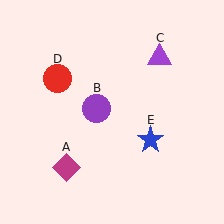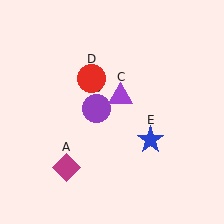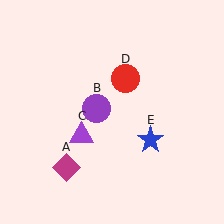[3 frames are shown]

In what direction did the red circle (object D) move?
The red circle (object D) moved right.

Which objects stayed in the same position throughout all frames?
Magenta diamond (object A) and purple circle (object B) and blue star (object E) remained stationary.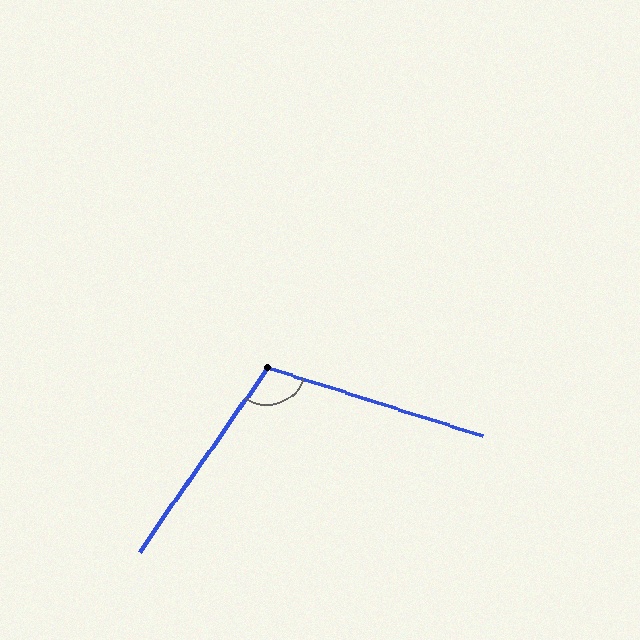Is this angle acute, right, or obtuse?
It is obtuse.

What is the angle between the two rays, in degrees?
Approximately 107 degrees.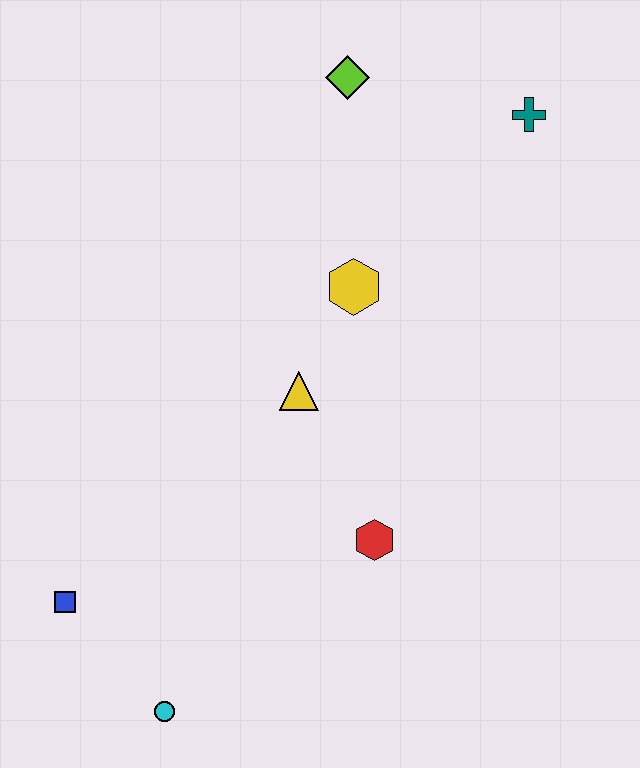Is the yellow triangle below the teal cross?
Yes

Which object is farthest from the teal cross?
The cyan circle is farthest from the teal cross.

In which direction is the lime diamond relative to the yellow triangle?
The lime diamond is above the yellow triangle.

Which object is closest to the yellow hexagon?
The yellow triangle is closest to the yellow hexagon.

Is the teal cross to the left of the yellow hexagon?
No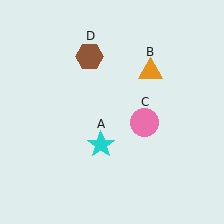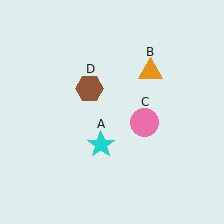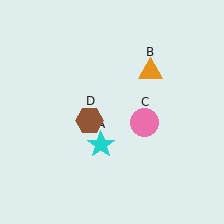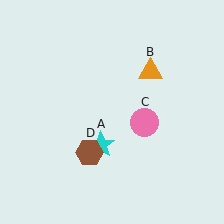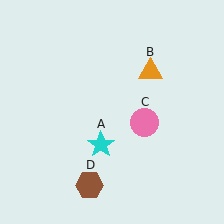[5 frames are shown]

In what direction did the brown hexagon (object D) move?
The brown hexagon (object D) moved down.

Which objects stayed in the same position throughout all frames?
Cyan star (object A) and orange triangle (object B) and pink circle (object C) remained stationary.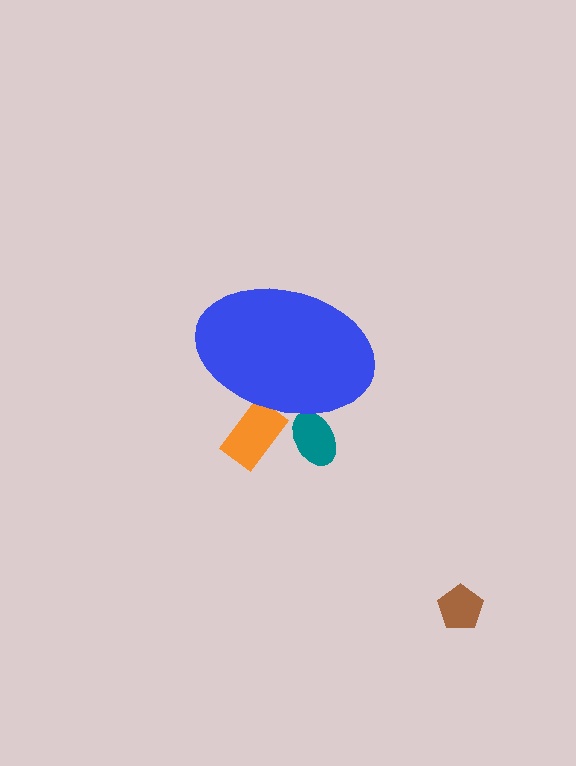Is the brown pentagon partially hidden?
No, the brown pentagon is fully visible.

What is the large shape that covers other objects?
A blue ellipse.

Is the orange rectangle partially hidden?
Yes, the orange rectangle is partially hidden behind the blue ellipse.